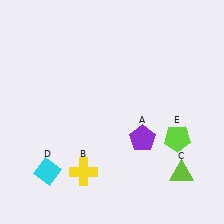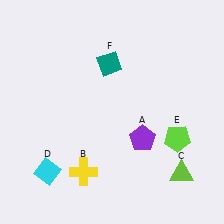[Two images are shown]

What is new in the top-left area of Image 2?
A teal diamond (F) was added in the top-left area of Image 2.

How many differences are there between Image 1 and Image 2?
There is 1 difference between the two images.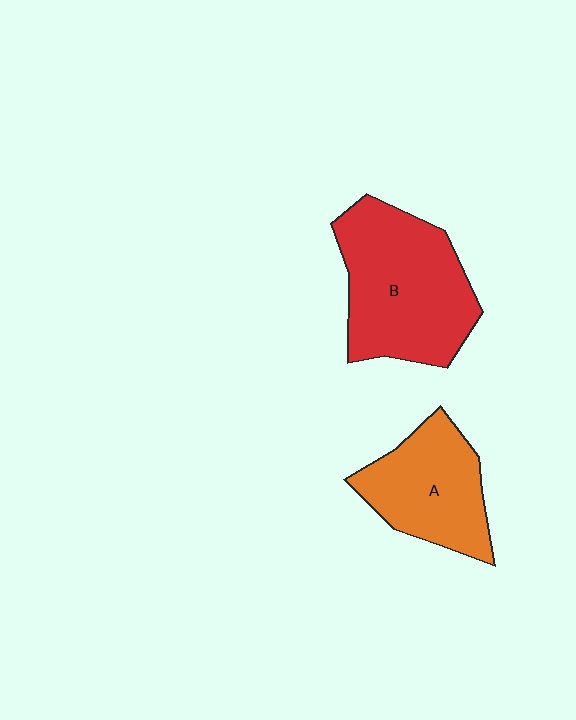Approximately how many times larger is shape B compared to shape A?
Approximately 1.4 times.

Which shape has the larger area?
Shape B (red).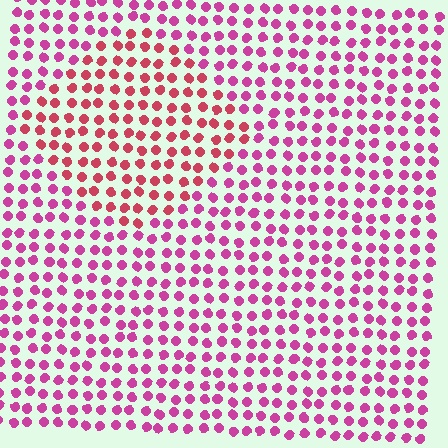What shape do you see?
I see a diamond.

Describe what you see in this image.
The image is filled with small magenta elements in a uniform arrangement. A diamond-shaped region is visible where the elements are tinted to a slightly different hue, forming a subtle color boundary.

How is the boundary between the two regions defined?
The boundary is defined purely by a slight shift in hue (about 29 degrees). Spacing, size, and orientation are identical on both sides.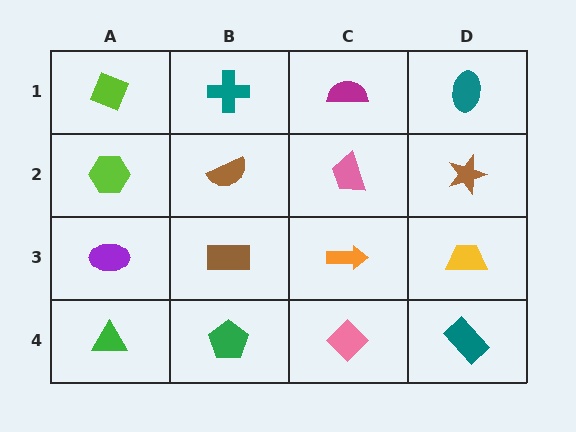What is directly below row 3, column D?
A teal rectangle.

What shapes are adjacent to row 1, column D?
A brown star (row 2, column D), a magenta semicircle (row 1, column C).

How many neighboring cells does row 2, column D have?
3.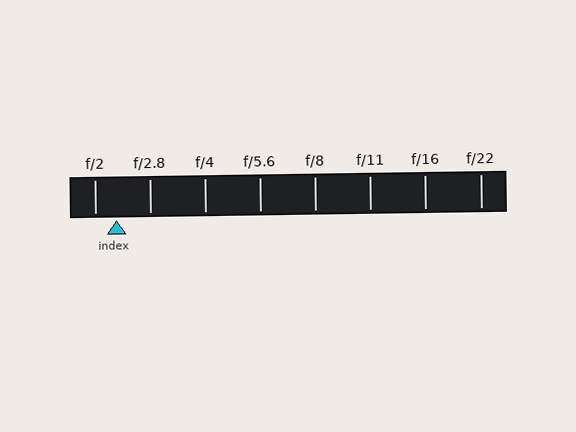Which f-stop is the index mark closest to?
The index mark is closest to f/2.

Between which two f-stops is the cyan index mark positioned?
The index mark is between f/2 and f/2.8.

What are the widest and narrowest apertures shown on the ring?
The widest aperture shown is f/2 and the narrowest is f/22.